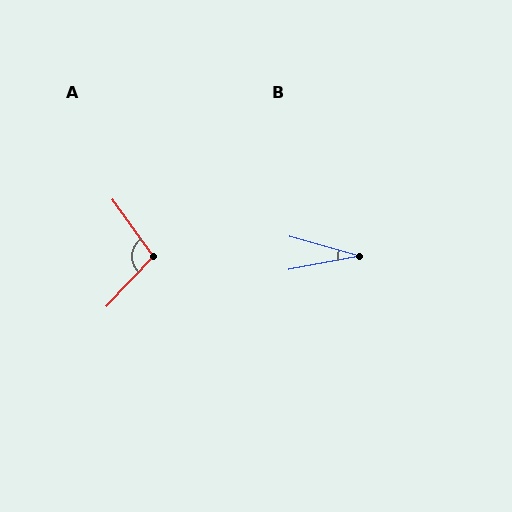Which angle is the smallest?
B, at approximately 27 degrees.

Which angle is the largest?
A, at approximately 101 degrees.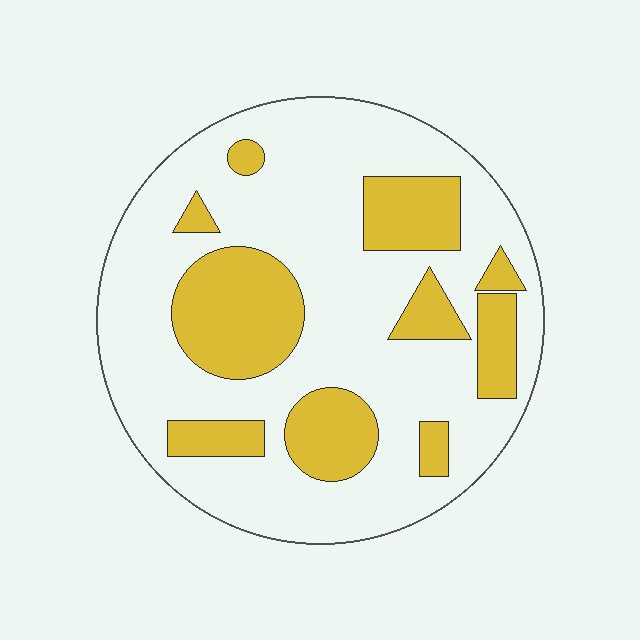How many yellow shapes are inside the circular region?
10.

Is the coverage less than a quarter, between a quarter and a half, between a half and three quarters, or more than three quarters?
Between a quarter and a half.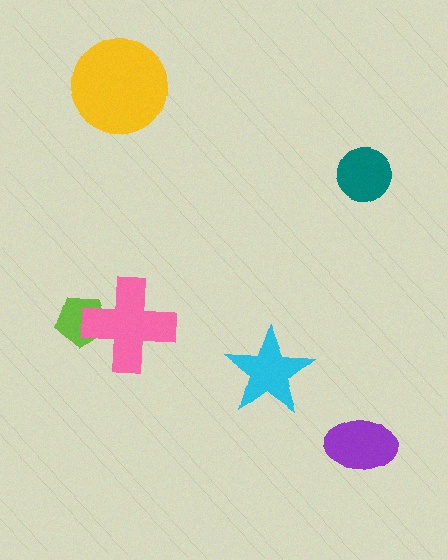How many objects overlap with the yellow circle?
0 objects overlap with the yellow circle.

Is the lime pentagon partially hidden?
Yes, it is partially covered by another shape.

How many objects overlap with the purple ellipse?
0 objects overlap with the purple ellipse.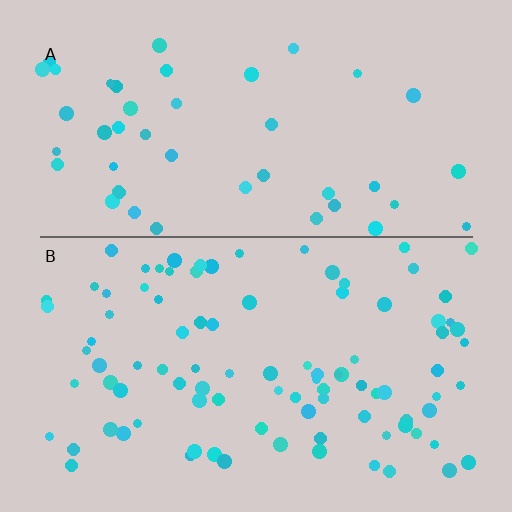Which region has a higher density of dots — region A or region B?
B (the bottom).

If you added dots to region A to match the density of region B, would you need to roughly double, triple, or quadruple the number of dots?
Approximately double.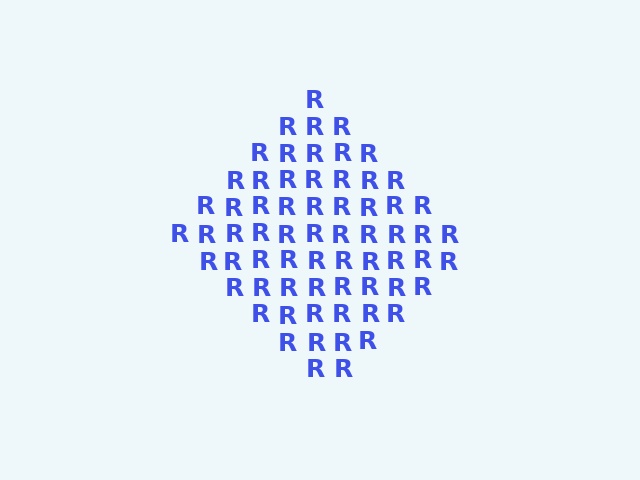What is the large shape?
The large shape is a diamond.